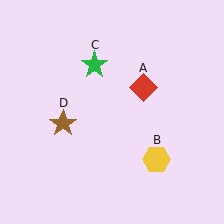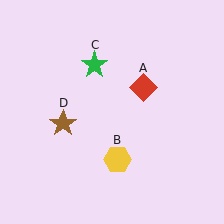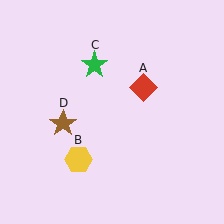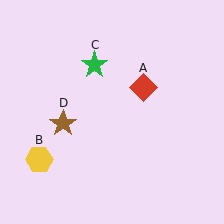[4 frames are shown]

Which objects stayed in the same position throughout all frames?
Red diamond (object A) and green star (object C) and brown star (object D) remained stationary.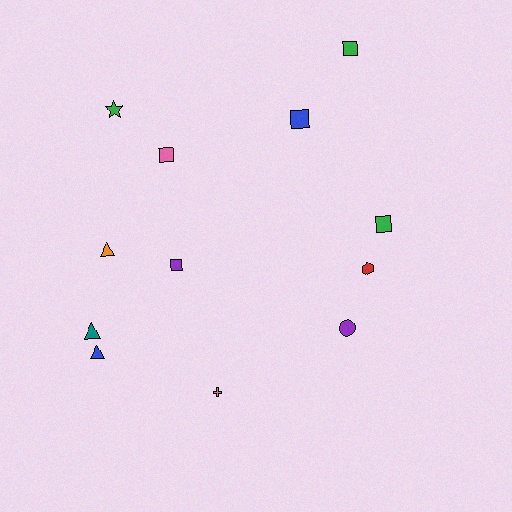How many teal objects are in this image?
There is 1 teal object.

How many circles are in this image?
There is 1 circle.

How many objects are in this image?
There are 12 objects.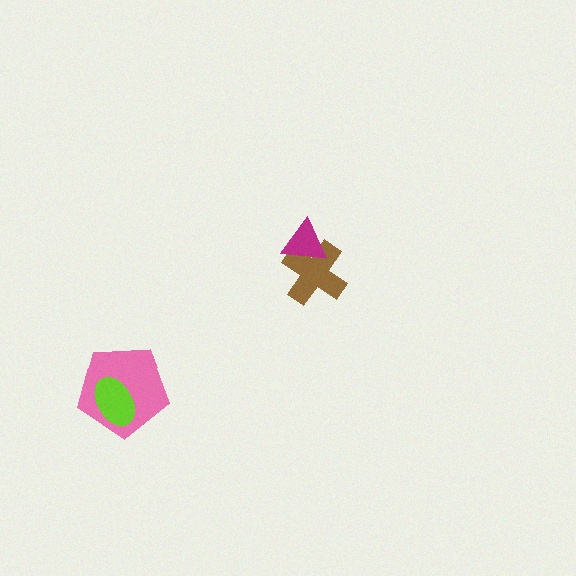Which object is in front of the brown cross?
The magenta triangle is in front of the brown cross.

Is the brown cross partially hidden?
Yes, it is partially covered by another shape.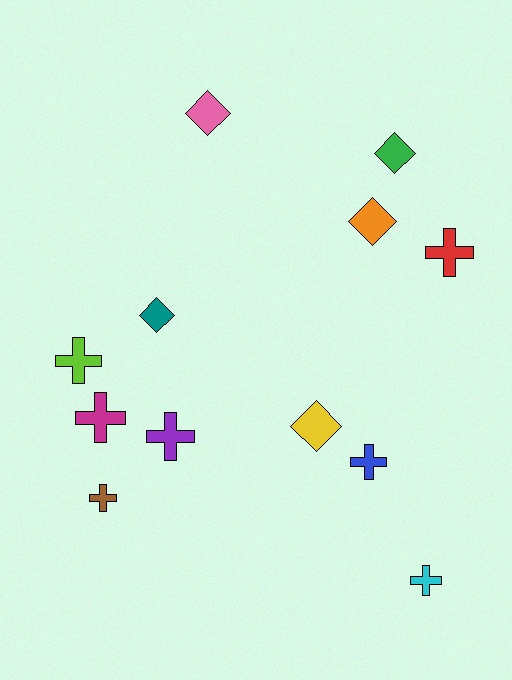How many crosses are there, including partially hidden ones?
There are 7 crosses.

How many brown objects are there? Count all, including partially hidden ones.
There is 1 brown object.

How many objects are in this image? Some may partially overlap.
There are 12 objects.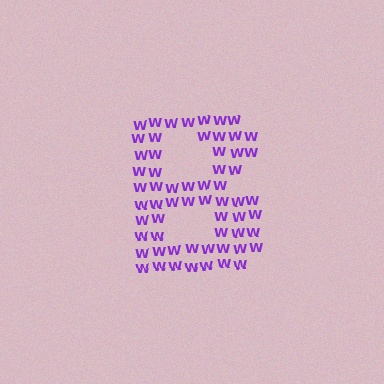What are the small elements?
The small elements are letter W's.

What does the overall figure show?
The overall figure shows the letter B.